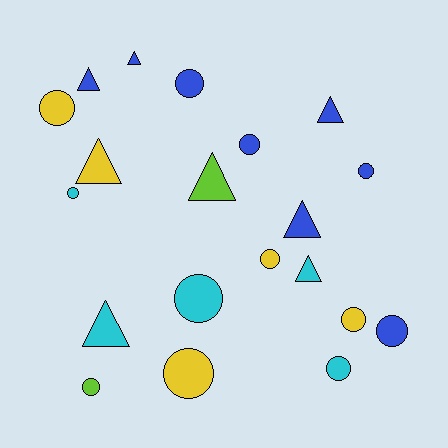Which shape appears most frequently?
Circle, with 12 objects.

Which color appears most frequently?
Blue, with 8 objects.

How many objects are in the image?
There are 20 objects.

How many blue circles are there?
There are 4 blue circles.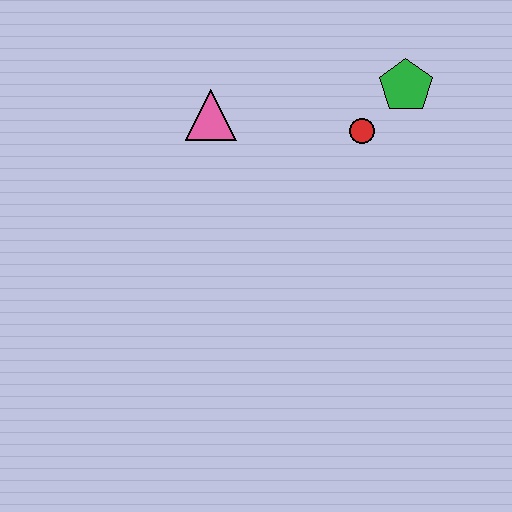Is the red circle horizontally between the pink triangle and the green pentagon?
Yes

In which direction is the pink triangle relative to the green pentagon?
The pink triangle is to the left of the green pentagon.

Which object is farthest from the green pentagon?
The pink triangle is farthest from the green pentagon.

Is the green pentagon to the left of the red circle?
No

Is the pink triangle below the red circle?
No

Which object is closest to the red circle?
The green pentagon is closest to the red circle.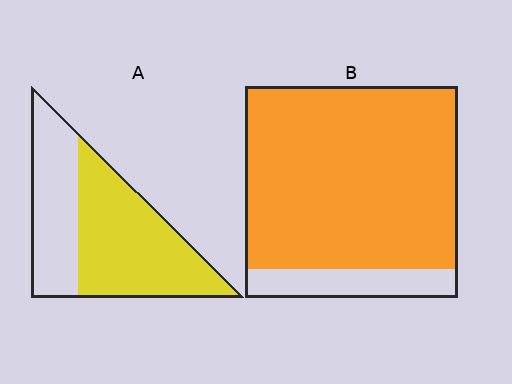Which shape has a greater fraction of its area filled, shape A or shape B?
Shape B.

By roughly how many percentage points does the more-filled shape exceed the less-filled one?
By roughly 25 percentage points (B over A).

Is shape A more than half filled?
Yes.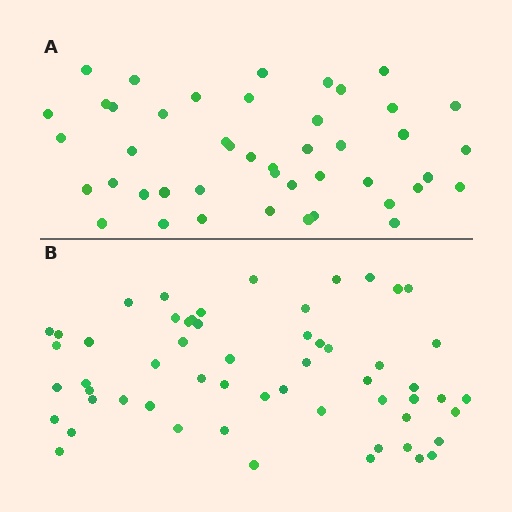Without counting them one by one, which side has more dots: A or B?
Region B (the bottom region) has more dots.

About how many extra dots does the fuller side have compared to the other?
Region B has roughly 12 or so more dots than region A.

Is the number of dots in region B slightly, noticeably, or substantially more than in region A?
Region B has noticeably more, but not dramatically so. The ratio is roughly 1.3 to 1.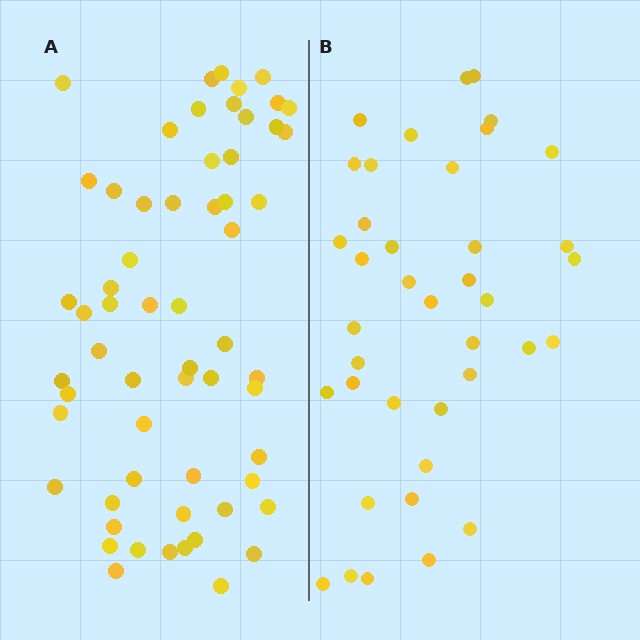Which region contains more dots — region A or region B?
Region A (the left region) has more dots.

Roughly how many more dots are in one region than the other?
Region A has approximately 20 more dots than region B.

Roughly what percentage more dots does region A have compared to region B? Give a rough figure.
About 55% more.